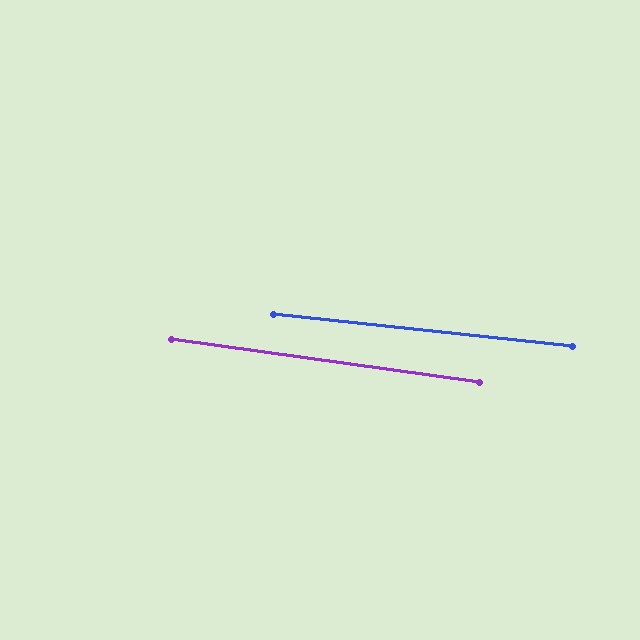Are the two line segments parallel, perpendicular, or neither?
Parallel — their directions differ by only 1.7°.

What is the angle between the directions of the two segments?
Approximately 2 degrees.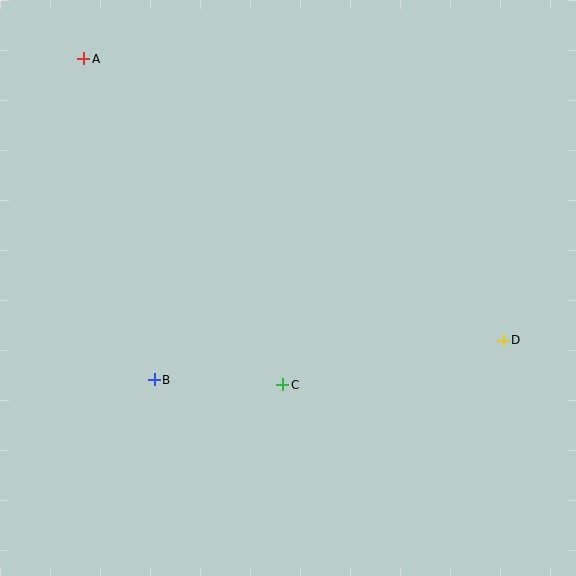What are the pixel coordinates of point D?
Point D is at (503, 340).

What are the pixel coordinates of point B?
Point B is at (154, 380).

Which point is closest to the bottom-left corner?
Point B is closest to the bottom-left corner.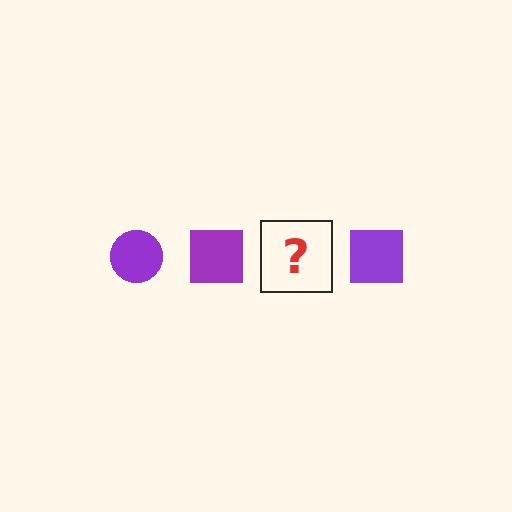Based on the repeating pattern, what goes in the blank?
The blank should be a purple circle.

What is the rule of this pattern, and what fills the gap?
The rule is that the pattern cycles through circle, square shapes in purple. The gap should be filled with a purple circle.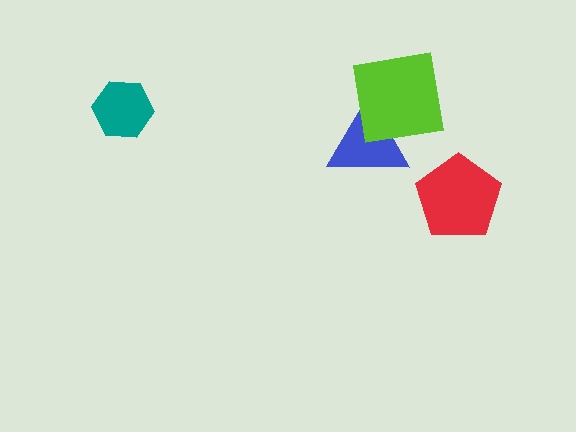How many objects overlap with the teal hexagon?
0 objects overlap with the teal hexagon.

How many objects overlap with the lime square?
1 object overlaps with the lime square.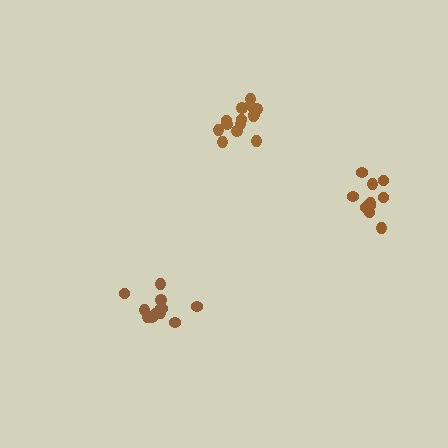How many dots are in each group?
Group 1: 11 dots, Group 2: 13 dots, Group 3: 14 dots (38 total).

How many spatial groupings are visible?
There are 3 spatial groupings.